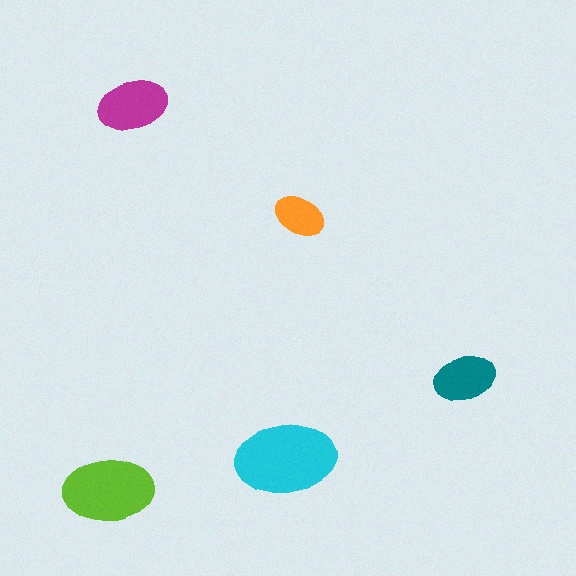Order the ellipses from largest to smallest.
the cyan one, the lime one, the magenta one, the teal one, the orange one.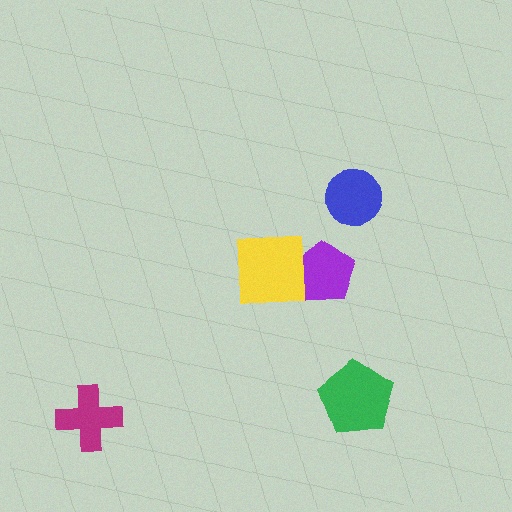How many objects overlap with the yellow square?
1 object overlaps with the yellow square.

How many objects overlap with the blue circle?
0 objects overlap with the blue circle.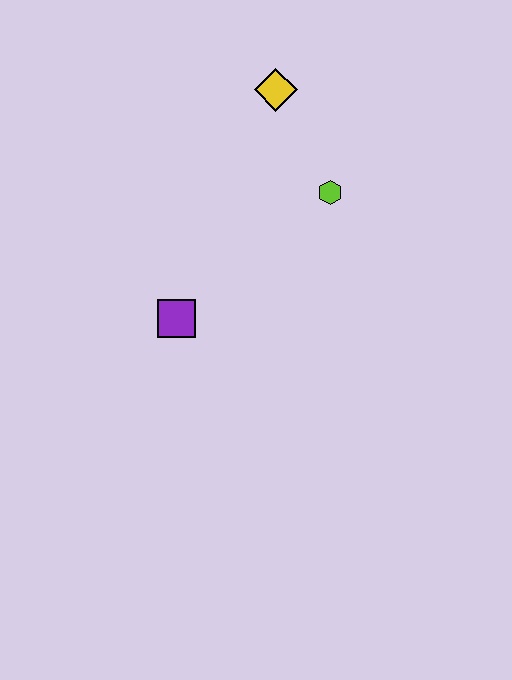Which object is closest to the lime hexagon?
The yellow diamond is closest to the lime hexagon.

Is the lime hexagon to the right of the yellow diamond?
Yes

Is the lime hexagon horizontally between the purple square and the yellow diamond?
No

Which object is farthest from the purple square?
The yellow diamond is farthest from the purple square.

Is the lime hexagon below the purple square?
No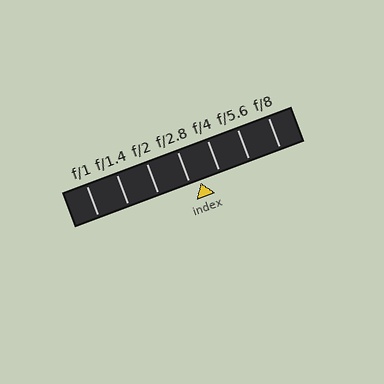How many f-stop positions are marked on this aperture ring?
There are 7 f-stop positions marked.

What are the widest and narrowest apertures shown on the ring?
The widest aperture shown is f/1 and the narrowest is f/8.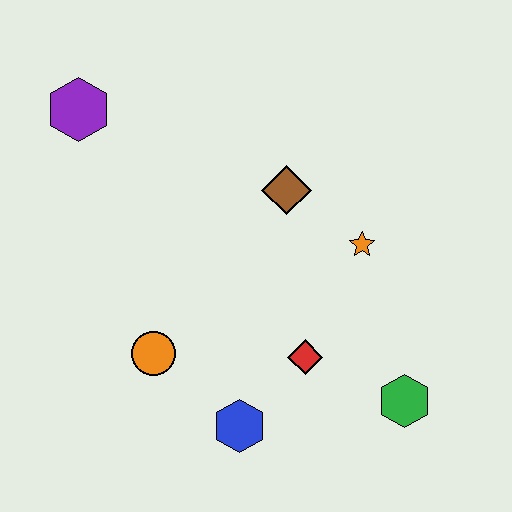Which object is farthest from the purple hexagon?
The green hexagon is farthest from the purple hexagon.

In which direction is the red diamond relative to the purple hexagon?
The red diamond is below the purple hexagon.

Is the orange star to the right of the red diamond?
Yes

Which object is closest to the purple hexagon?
The brown diamond is closest to the purple hexagon.